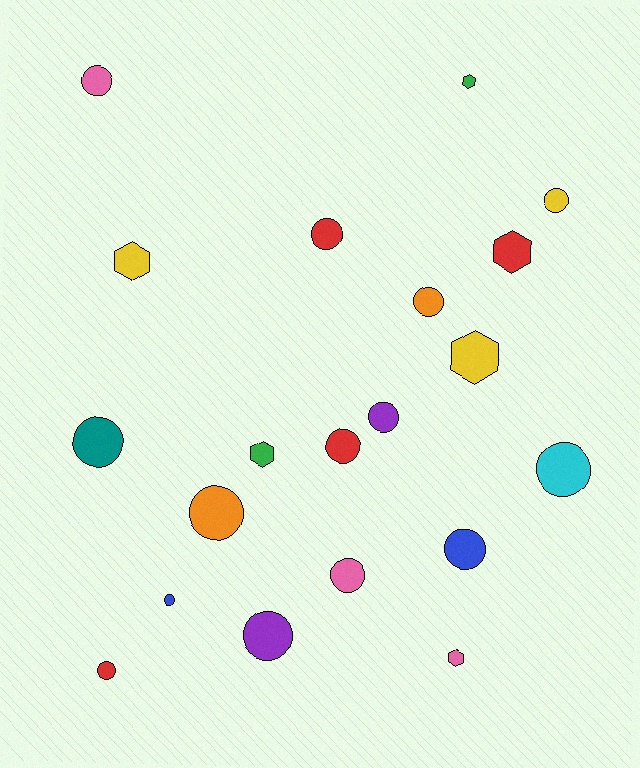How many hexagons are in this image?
There are 6 hexagons.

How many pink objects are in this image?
There are 3 pink objects.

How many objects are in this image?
There are 20 objects.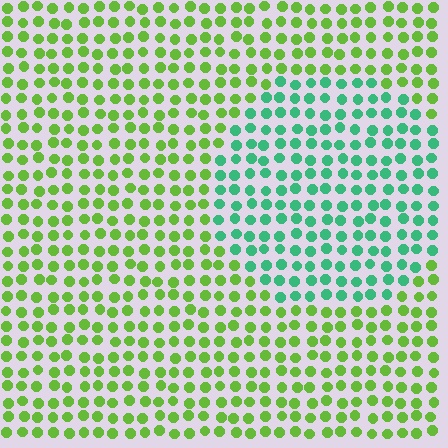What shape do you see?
I see a circle.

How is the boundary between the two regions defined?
The boundary is defined purely by a slight shift in hue (about 52 degrees). Spacing, size, and orientation are identical on both sides.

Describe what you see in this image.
The image is filled with small lime elements in a uniform arrangement. A circle-shaped region is visible where the elements are tinted to a slightly different hue, forming a subtle color boundary.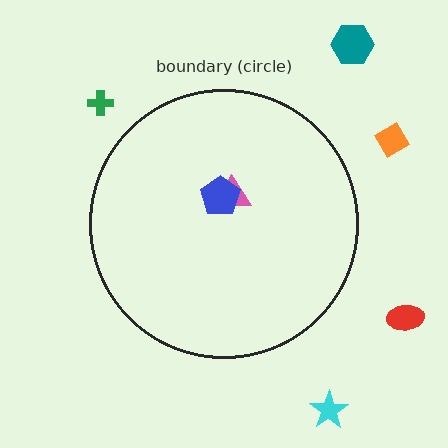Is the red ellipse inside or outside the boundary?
Outside.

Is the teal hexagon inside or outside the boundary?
Outside.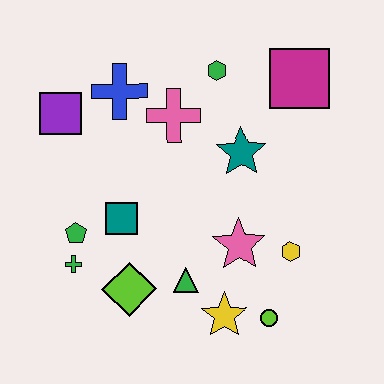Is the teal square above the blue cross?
No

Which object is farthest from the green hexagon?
The lime circle is farthest from the green hexagon.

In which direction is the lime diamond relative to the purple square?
The lime diamond is below the purple square.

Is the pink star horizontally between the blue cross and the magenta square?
Yes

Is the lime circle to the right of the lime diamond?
Yes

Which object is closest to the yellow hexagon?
The pink star is closest to the yellow hexagon.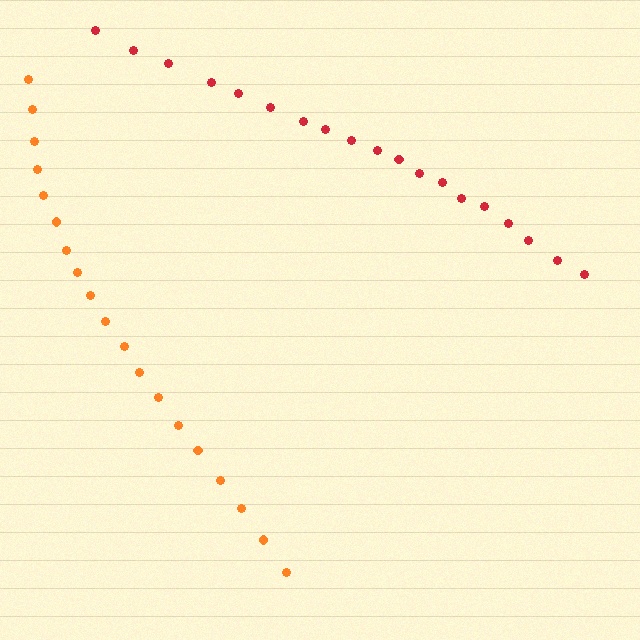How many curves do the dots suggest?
There are 2 distinct paths.